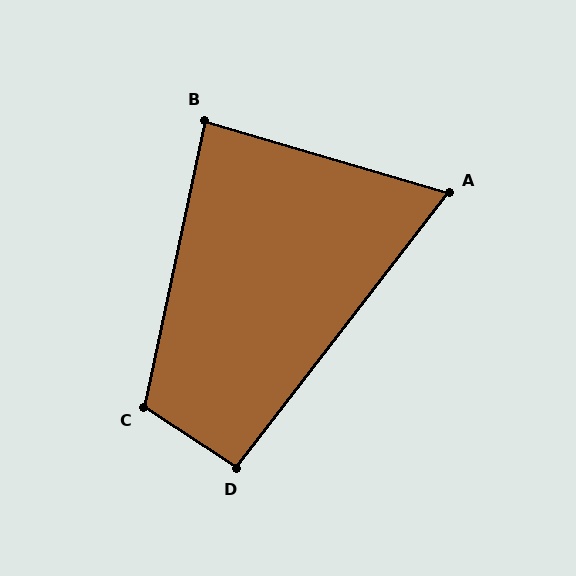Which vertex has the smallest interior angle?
A, at approximately 69 degrees.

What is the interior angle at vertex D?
Approximately 94 degrees (approximately right).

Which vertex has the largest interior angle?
C, at approximately 111 degrees.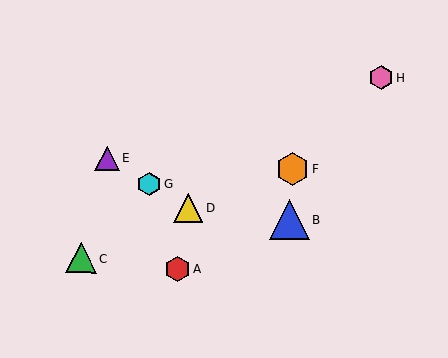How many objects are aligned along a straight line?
3 objects (D, E, G) are aligned along a straight line.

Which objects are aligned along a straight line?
Objects D, E, G are aligned along a straight line.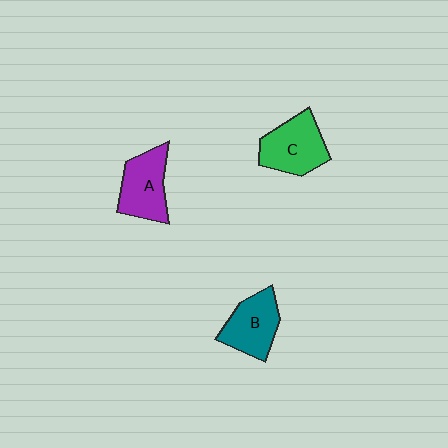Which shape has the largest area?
Shape C (green).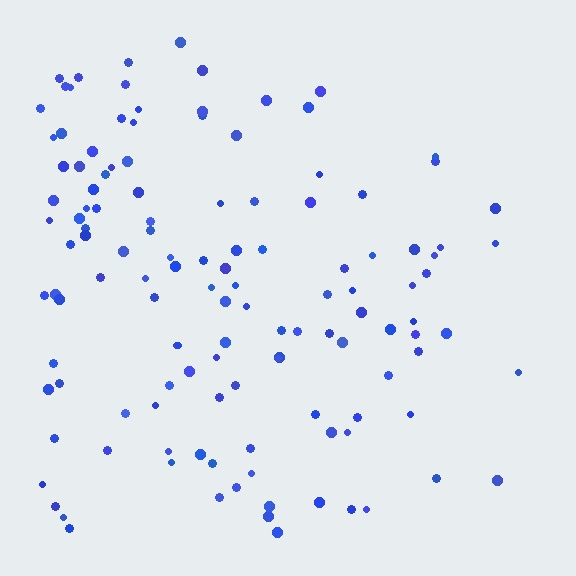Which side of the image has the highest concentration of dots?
The left.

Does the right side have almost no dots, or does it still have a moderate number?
Still a moderate number, just noticeably fewer than the left.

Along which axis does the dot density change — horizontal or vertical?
Horizontal.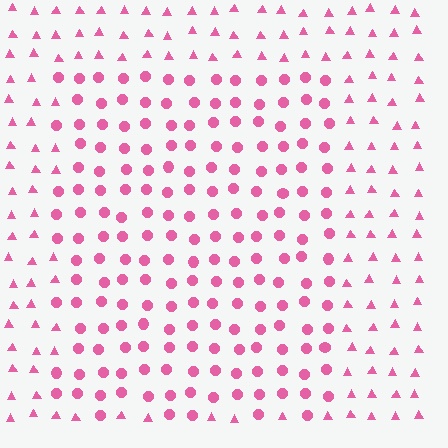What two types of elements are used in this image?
The image uses circles inside the rectangle region and triangles outside it.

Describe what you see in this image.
The image is filled with small pink elements arranged in a uniform grid. A rectangle-shaped region contains circles, while the surrounding area contains triangles. The boundary is defined purely by the change in element shape.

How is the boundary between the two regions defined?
The boundary is defined by a change in element shape: circles inside vs. triangles outside. All elements share the same color and spacing.